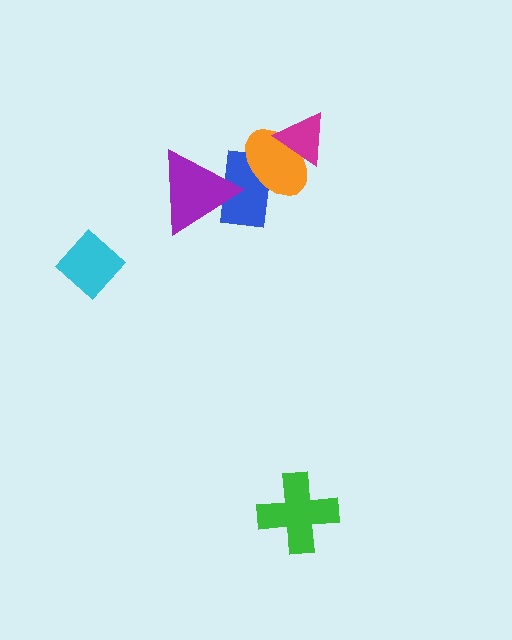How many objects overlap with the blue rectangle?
2 objects overlap with the blue rectangle.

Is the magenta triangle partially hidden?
No, no other shape covers it.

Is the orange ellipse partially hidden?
Yes, it is partially covered by another shape.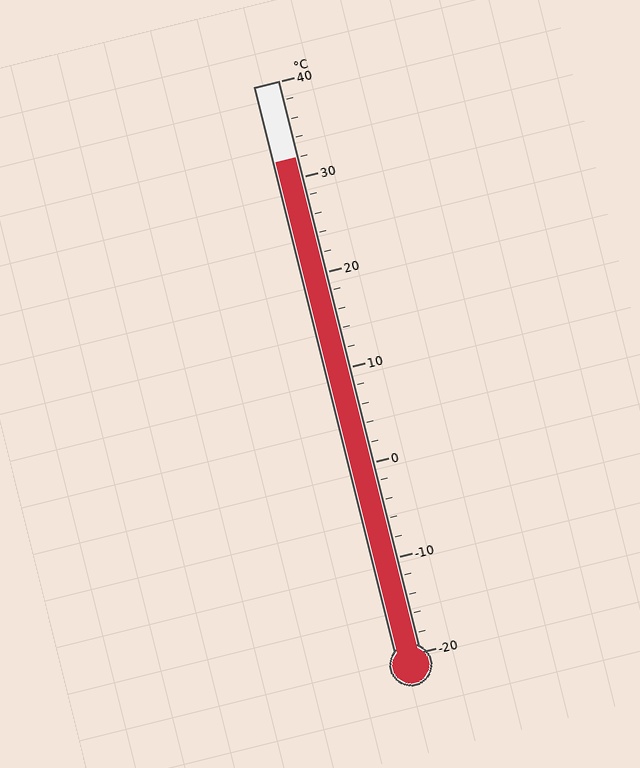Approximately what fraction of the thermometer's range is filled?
The thermometer is filled to approximately 85% of its range.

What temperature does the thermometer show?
The thermometer shows approximately 32°C.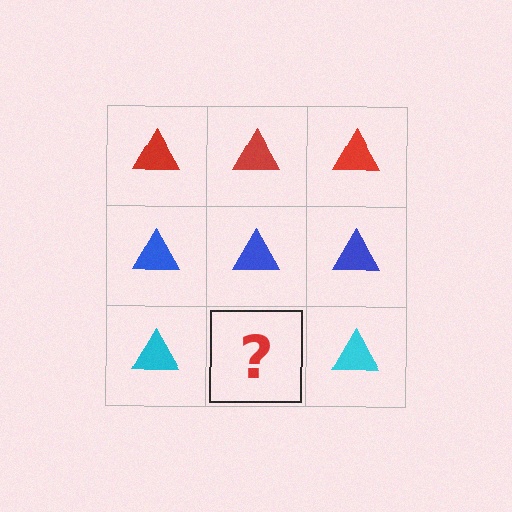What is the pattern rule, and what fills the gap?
The rule is that each row has a consistent color. The gap should be filled with a cyan triangle.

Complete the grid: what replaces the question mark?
The question mark should be replaced with a cyan triangle.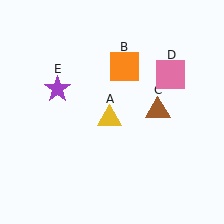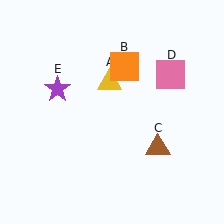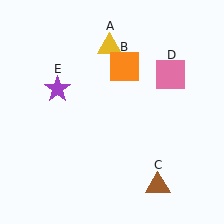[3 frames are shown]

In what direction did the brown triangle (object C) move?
The brown triangle (object C) moved down.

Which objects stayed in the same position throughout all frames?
Orange square (object B) and pink square (object D) and purple star (object E) remained stationary.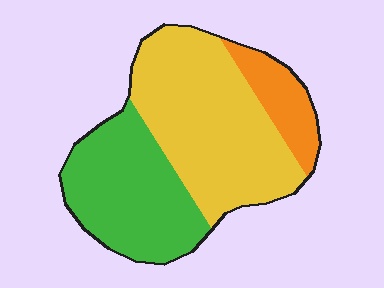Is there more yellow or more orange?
Yellow.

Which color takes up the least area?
Orange, at roughly 15%.